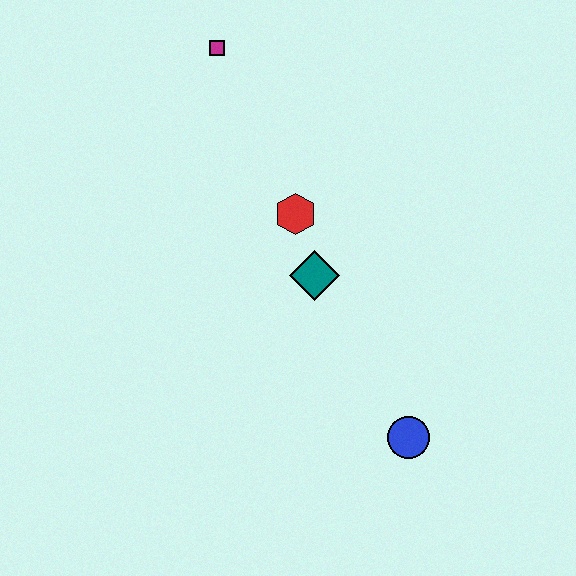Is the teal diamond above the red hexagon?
No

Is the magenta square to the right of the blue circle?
No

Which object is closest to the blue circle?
The teal diamond is closest to the blue circle.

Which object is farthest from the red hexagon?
The blue circle is farthest from the red hexagon.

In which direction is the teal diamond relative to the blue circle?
The teal diamond is above the blue circle.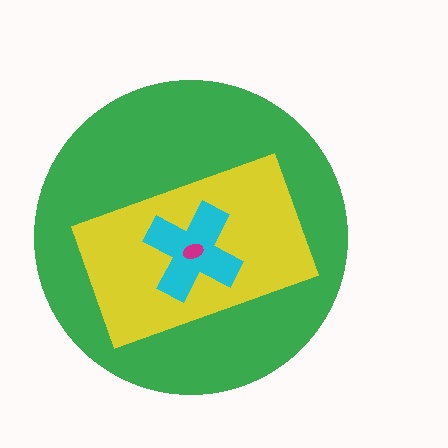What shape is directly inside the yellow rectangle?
The cyan cross.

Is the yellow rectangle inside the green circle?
Yes.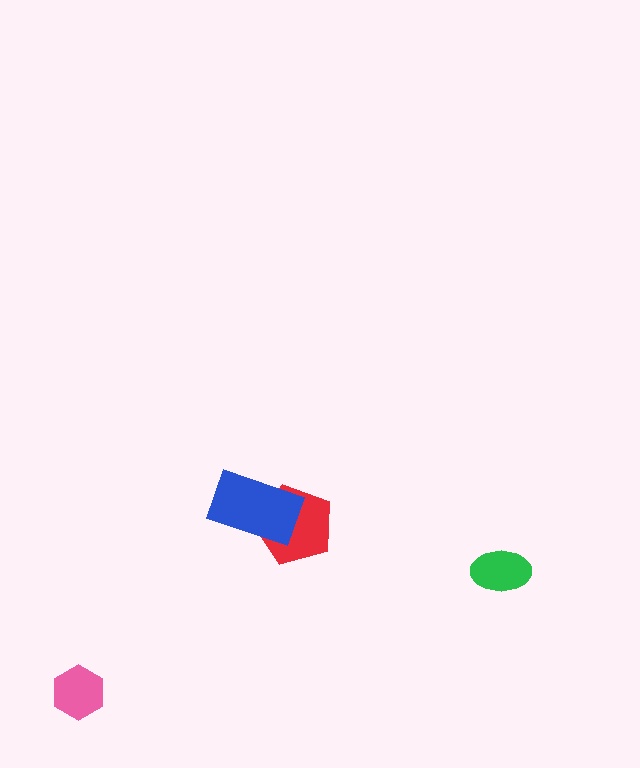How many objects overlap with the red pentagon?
1 object overlaps with the red pentagon.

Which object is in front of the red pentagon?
The blue rectangle is in front of the red pentagon.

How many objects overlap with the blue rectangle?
1 object overlaps with the blue rectangle.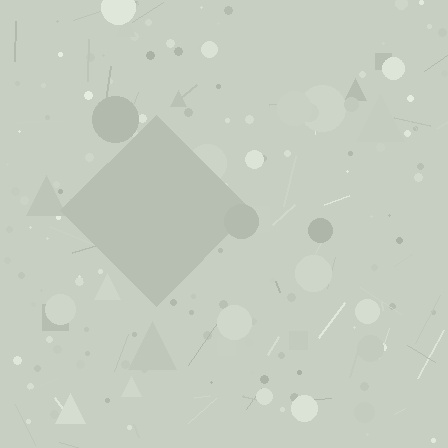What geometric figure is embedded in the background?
A diamond is embedded in the background.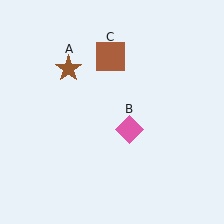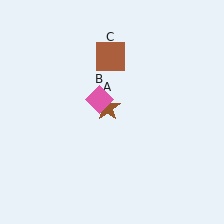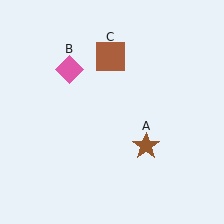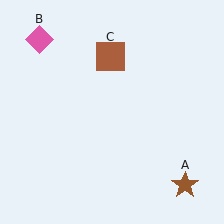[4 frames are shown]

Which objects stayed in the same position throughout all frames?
Brown square (object C) remained stationary.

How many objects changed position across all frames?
2 objects changed position: brown star (object A), pink diamond (object B).